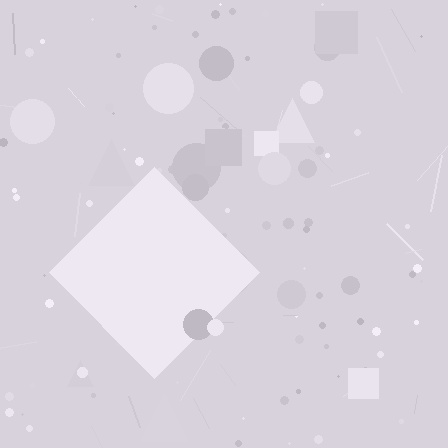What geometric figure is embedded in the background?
A diamond is embedded in the background.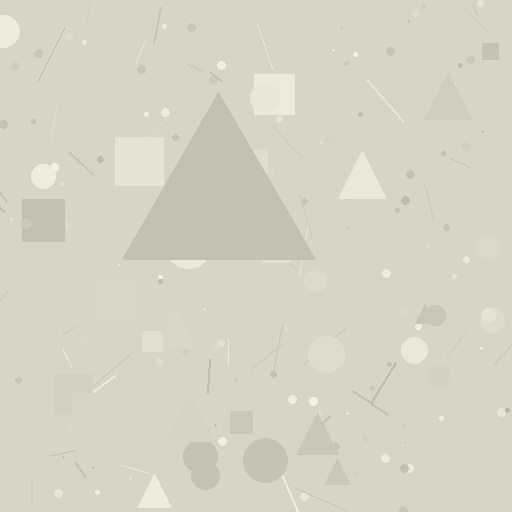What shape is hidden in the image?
A triangle is hidden in the image.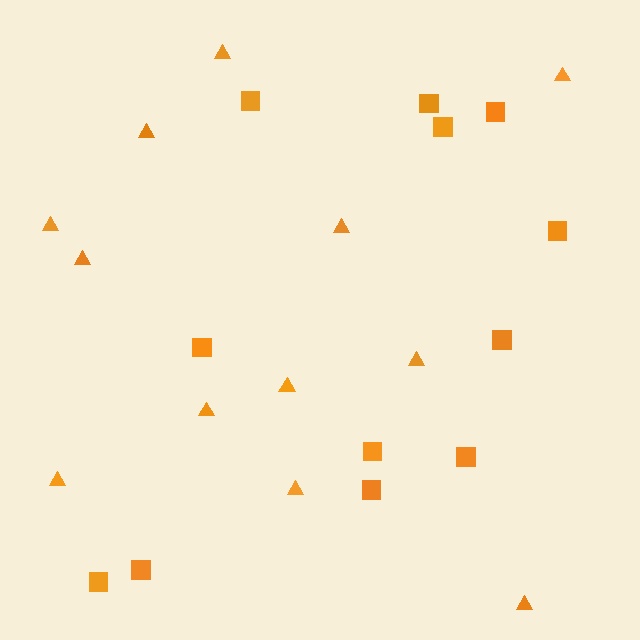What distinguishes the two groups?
There are 2 groups: one group of squares (12) and one group of triangles (12).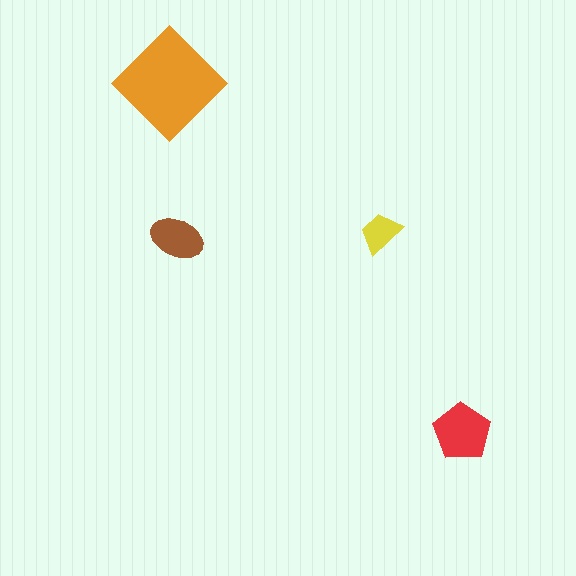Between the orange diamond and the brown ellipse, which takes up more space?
The orange diamond.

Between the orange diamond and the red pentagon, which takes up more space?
The orange diamond.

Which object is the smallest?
The yellow trapezoid.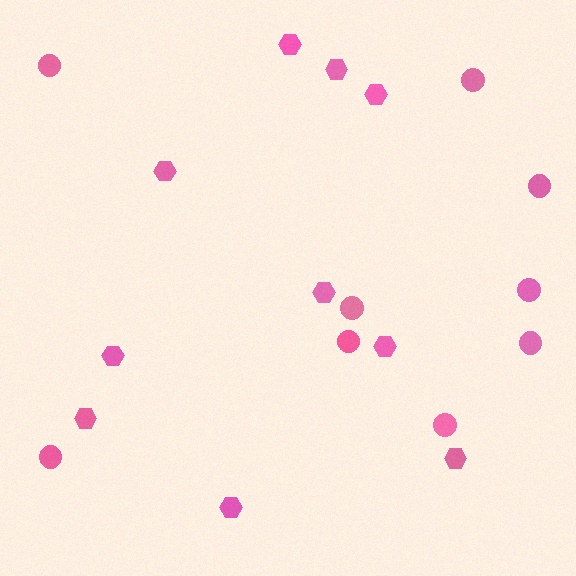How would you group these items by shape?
There are 2 groups: one group of hexagons (10) and one group of circles (9).